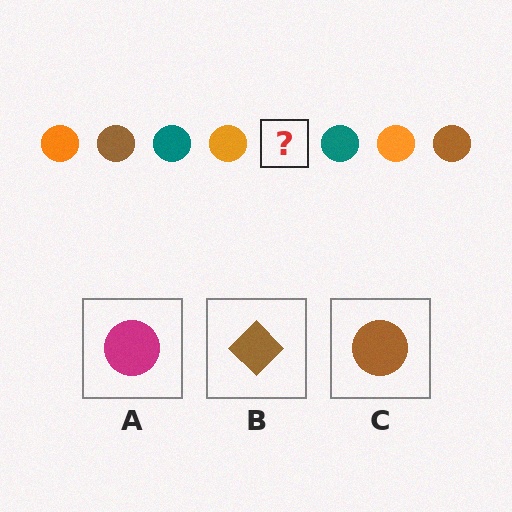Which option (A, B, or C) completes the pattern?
C.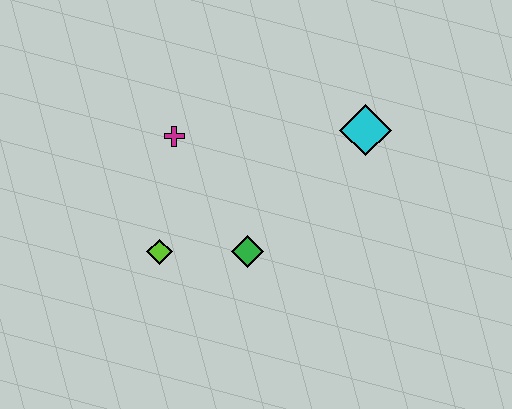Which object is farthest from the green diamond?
The cyan diamond is farthest from the green diamond.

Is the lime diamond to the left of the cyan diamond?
Yes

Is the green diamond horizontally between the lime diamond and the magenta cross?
No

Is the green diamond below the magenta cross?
Yes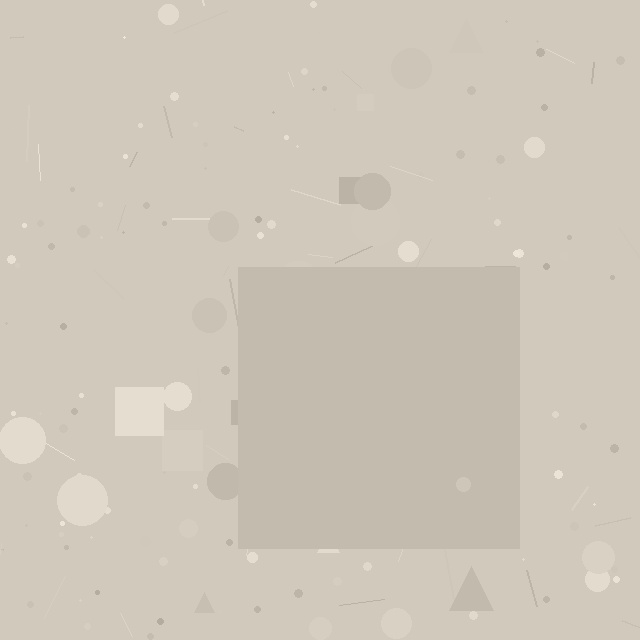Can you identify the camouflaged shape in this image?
The camouflaged shape is a square.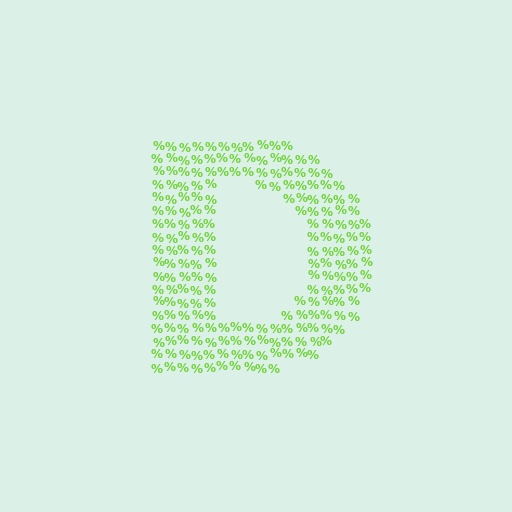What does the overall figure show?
The overall figure shows the letter D.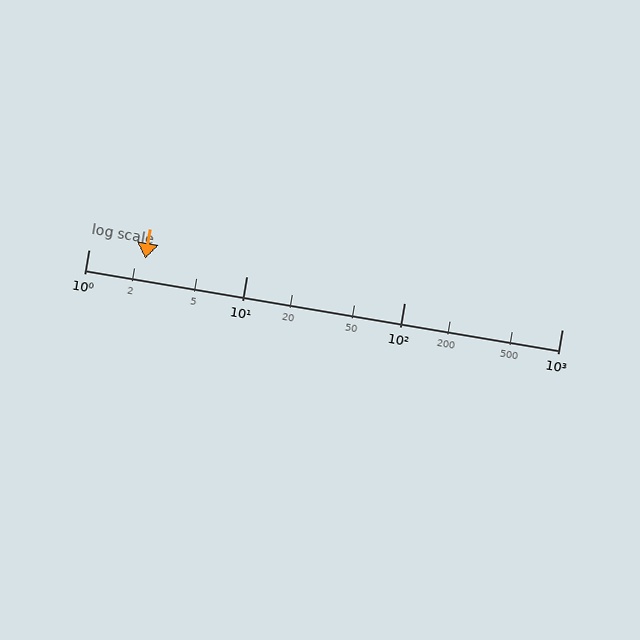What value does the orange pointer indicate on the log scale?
The pointer indicates approximately 2.3.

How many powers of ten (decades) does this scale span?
The scale spans 3 decades, from 1 to 1000.